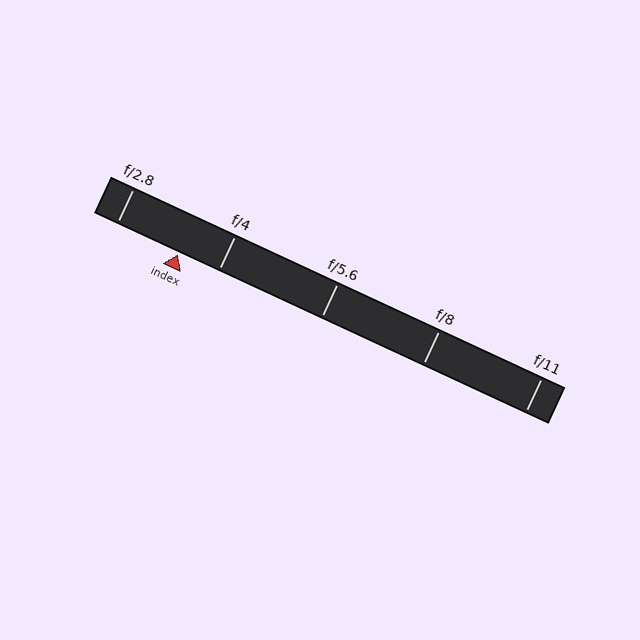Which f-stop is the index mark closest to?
The index mark is closest to f/4.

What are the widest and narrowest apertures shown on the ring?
The widest aperture shown is f/2.8 and the narrowest is f/11.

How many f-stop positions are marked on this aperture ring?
There are 5 f-stop positions marked.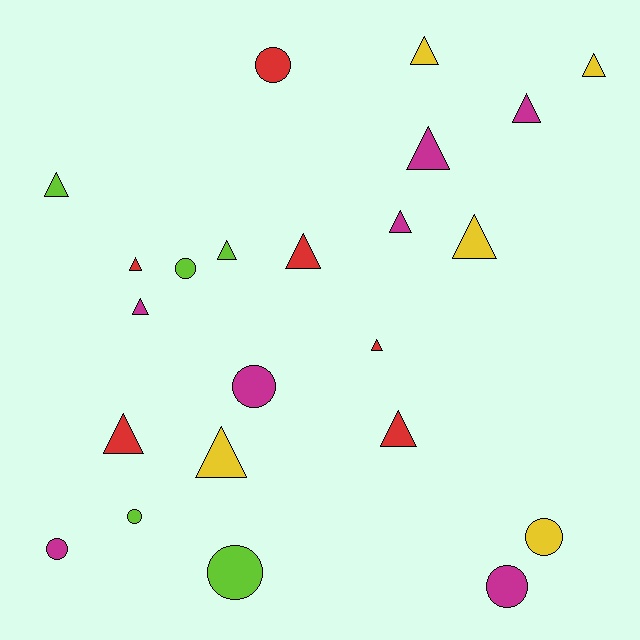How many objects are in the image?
There are 23 objects.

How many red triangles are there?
There are 5 red triangles.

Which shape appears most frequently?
Triangle, with 15 objects.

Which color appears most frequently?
Magenta, with 7 objects.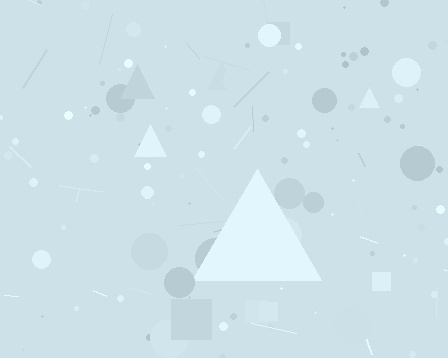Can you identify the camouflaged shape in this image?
The camouflaged shape is a triangle.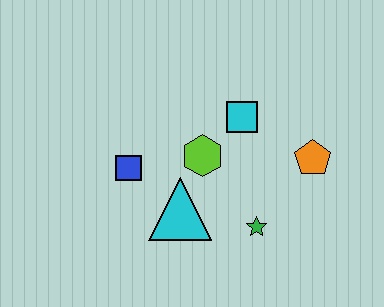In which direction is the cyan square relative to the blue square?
The cyan square is to the right of the blue square.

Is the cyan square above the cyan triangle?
Yes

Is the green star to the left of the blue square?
No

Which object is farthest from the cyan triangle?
The orange pentagon is farthest from the cyan triangle.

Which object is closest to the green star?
The cyan triangle is closest to the green star.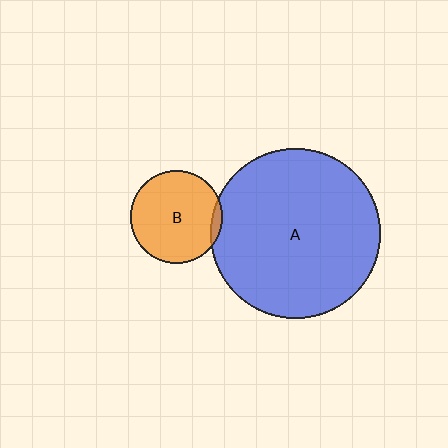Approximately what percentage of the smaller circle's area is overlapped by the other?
Approximately 5%.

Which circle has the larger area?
Circle A (blue).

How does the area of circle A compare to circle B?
Approximately 3.4 times.